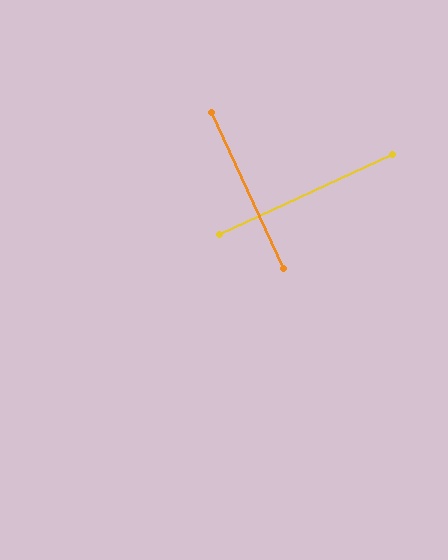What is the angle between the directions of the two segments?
Approximately 90 degrees.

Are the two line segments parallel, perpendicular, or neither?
Perpendicular — they meet at approximately 90°.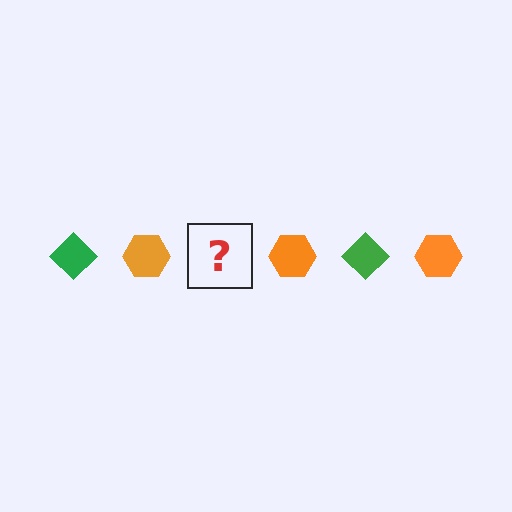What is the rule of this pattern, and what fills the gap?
The rule is that the pattern alternates between green diamond and orange hexagon. The gap should be filled with a green diamond.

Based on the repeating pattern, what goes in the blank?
The blank should be a green diamond.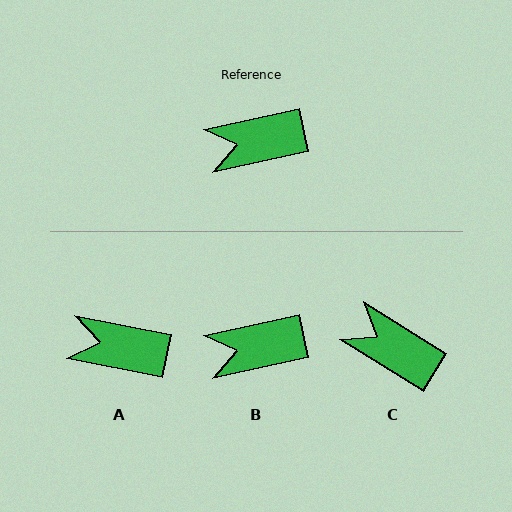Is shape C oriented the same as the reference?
No, it is off by about 44 degrees.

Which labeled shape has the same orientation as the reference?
B.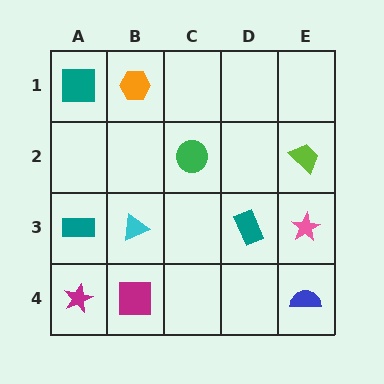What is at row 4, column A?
A magenta star.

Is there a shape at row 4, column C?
No, that cell is empty.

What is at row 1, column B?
An orange hexagon.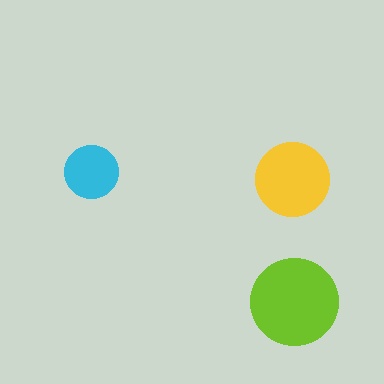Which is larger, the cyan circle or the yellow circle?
The yellow one.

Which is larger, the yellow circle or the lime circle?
The lime one.